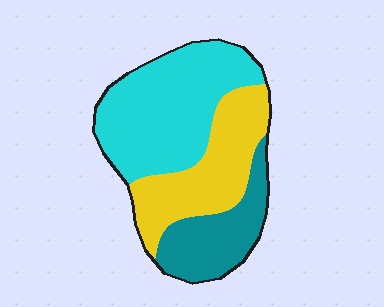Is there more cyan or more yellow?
Cyan.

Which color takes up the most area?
Cyan, at roughly 45%.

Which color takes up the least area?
Teal, at roughly 25%.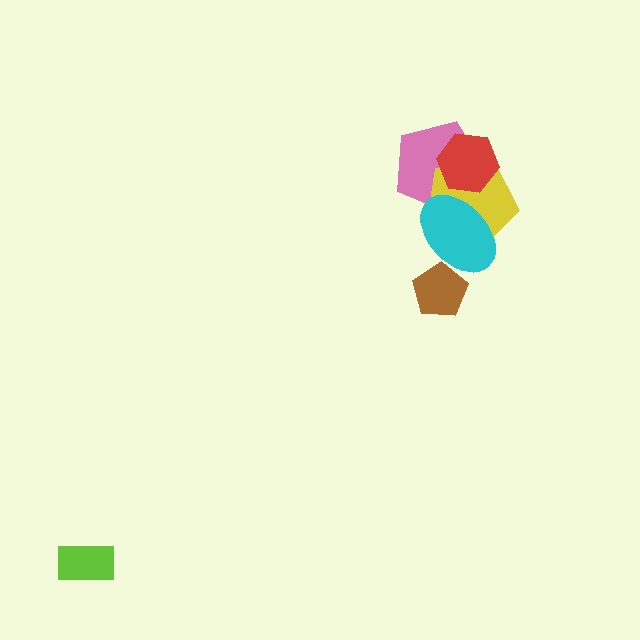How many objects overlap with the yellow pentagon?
3 objects overlap with the yellow pentagon.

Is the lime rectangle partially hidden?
No, no other shape covers it.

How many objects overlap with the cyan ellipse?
3 objects overlap with the cyan ellipse.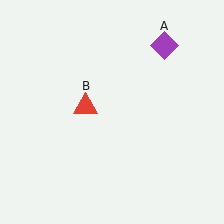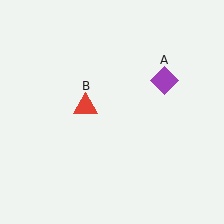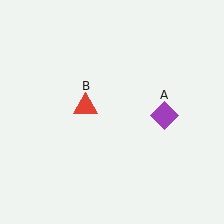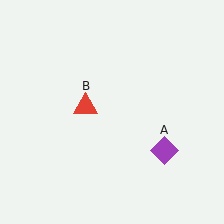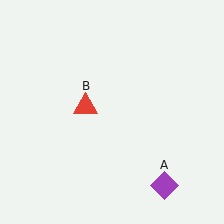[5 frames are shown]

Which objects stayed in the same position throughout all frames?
Red triangle (object B) remained stationary.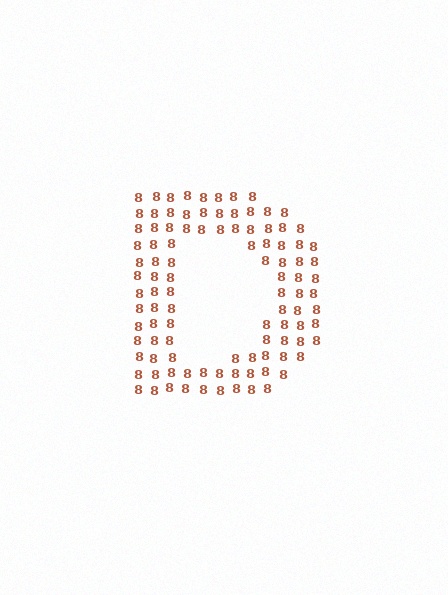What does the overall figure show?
The overall figure shows the letter D.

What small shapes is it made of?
It is made of small digit 8's.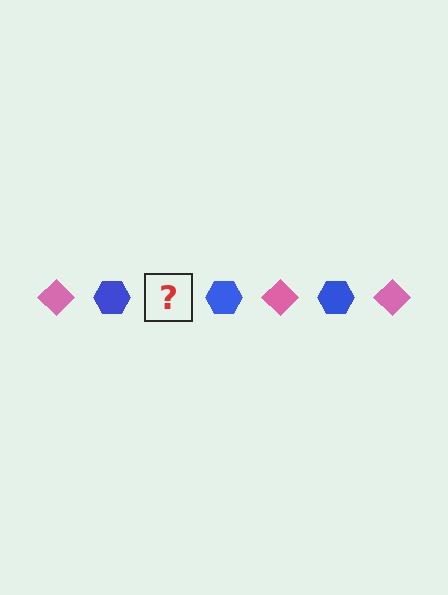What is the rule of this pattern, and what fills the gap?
The rule is that the pattern alternates between pink diamond and blue hexagon. The gap should be filled with a pink diamond.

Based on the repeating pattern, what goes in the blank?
The blank should be a pink diamond.